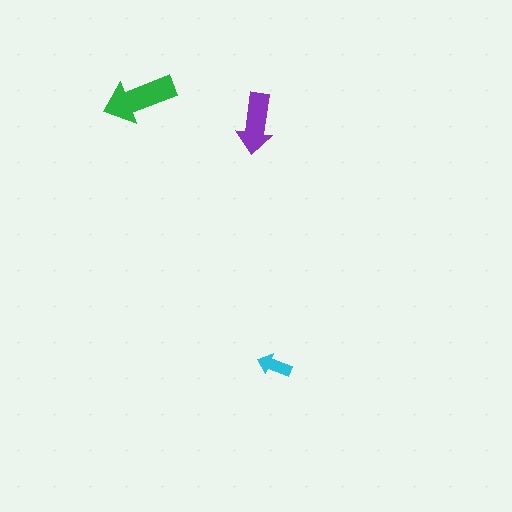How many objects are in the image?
There are 3 objects in the image.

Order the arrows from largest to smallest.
the green one, the purple one, the cyan one.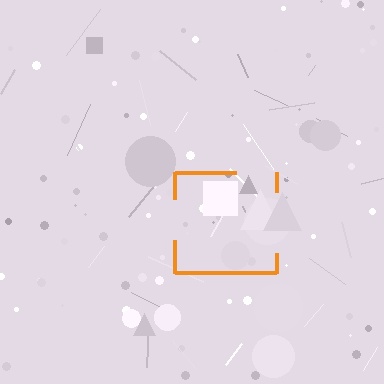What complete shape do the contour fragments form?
The contour fragments form a square.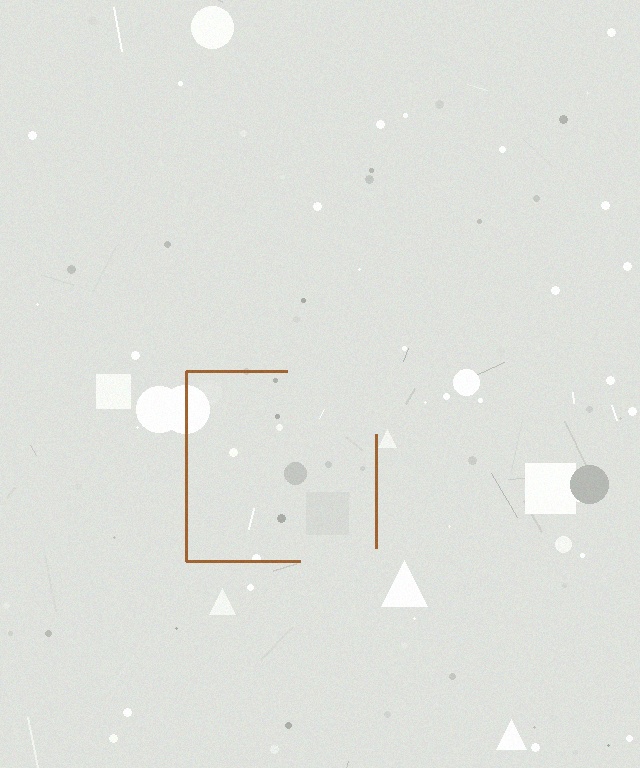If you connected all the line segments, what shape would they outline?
They would outline a square.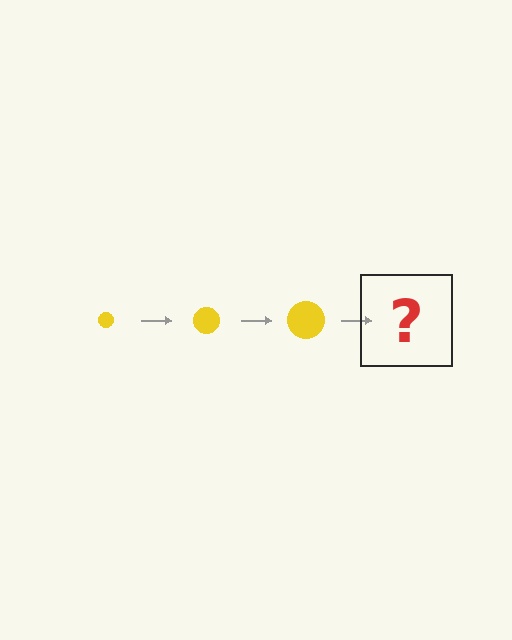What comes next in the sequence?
The next element should be a yellow circle, larger than the previous one.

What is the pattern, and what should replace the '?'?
The pattern is that the circle gets progressively larger each step. The '?' should be a yellow circle, larger than the previous one.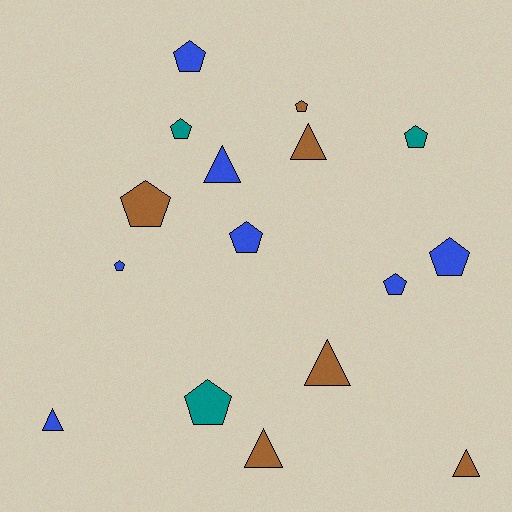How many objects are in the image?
There are 16 objects.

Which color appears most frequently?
Blue, with 7 objects.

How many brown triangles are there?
There are 4 brown triangles.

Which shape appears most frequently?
Pentagon, with 10 objects.